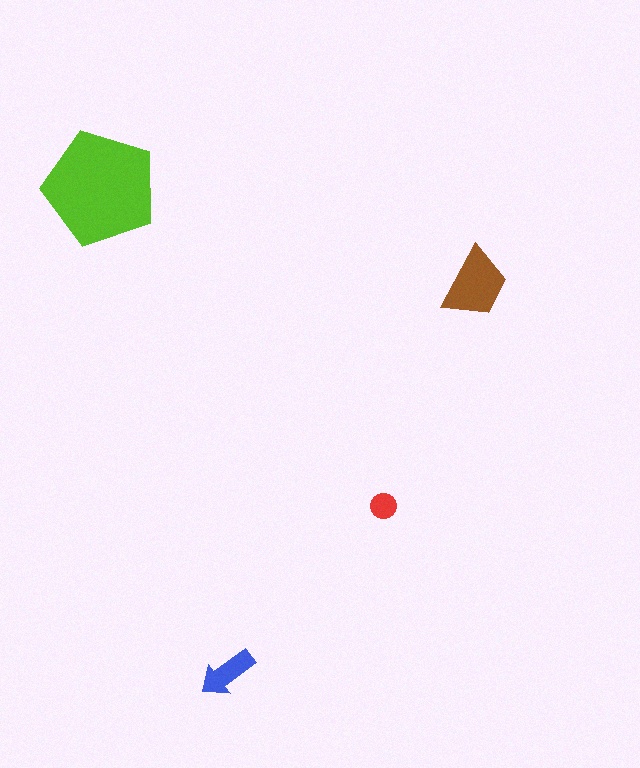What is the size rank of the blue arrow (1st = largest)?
3rd.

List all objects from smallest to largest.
The red circle, the blue arrow, the brown trapezoid, the lime pentagon.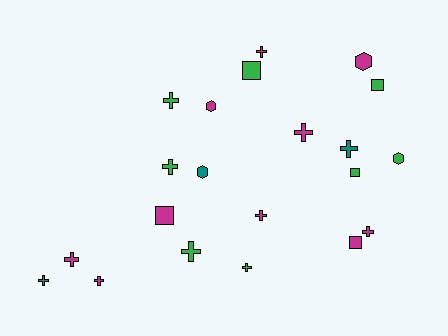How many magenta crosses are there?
There are 6 magenta crosses.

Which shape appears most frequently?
Cross, with 12 objects.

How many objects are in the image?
There are 21 objects.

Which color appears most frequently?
Magenta, with 10 objects.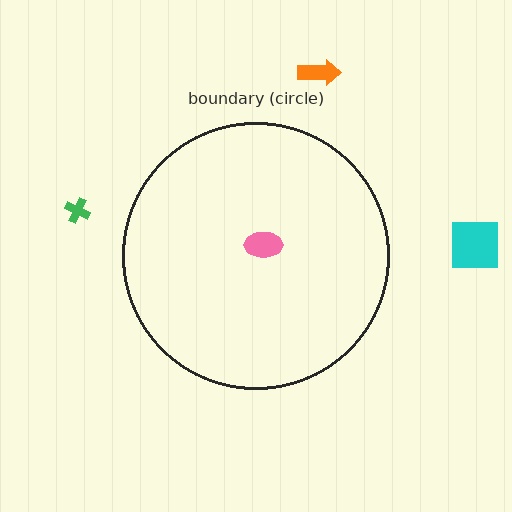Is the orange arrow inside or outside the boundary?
Outside.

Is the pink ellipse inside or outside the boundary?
Inside.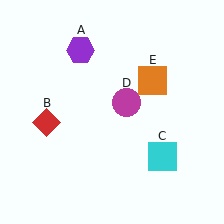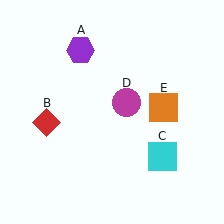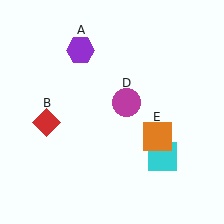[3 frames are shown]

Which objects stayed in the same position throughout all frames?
Purple hexagon (object A) and red diamond (object B) and cyan square (object C) and magenta circle (object D) remained stationary.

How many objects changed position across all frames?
1 object changed position: orange square (object E).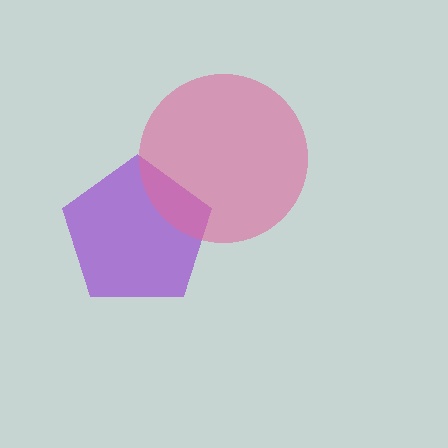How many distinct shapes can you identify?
There are 2 distinct shapes: a purple pentagon, a pink circle.